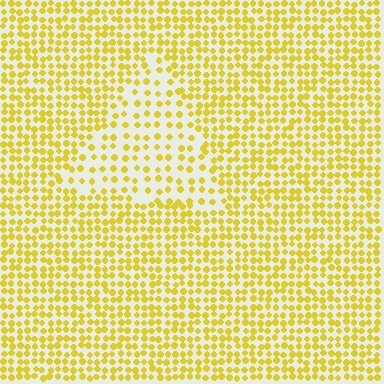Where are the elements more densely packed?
The elements are more densely packed outside the triangle boundary.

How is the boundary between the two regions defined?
The boundary is defined by a change in element density (approximately 2.0x ratio). All elements are the same color, size, and shape.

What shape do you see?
I see a triangle.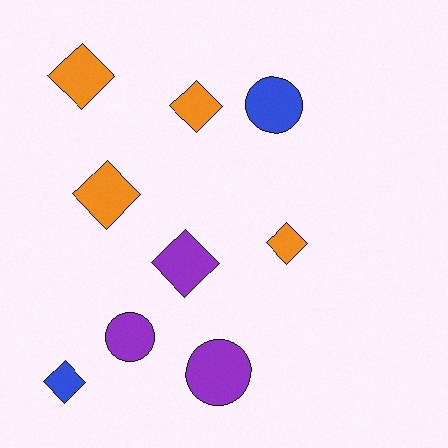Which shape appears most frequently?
Diamond, with 6 objects.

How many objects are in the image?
There are 9 objects.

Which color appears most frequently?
Orange, with 4 objects.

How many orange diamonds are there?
There are 4 orange diamonds.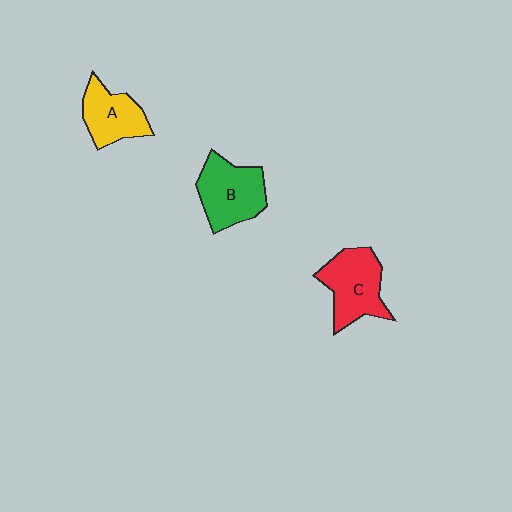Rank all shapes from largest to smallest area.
From largest to smallest: B (green), C (red), A (yellow).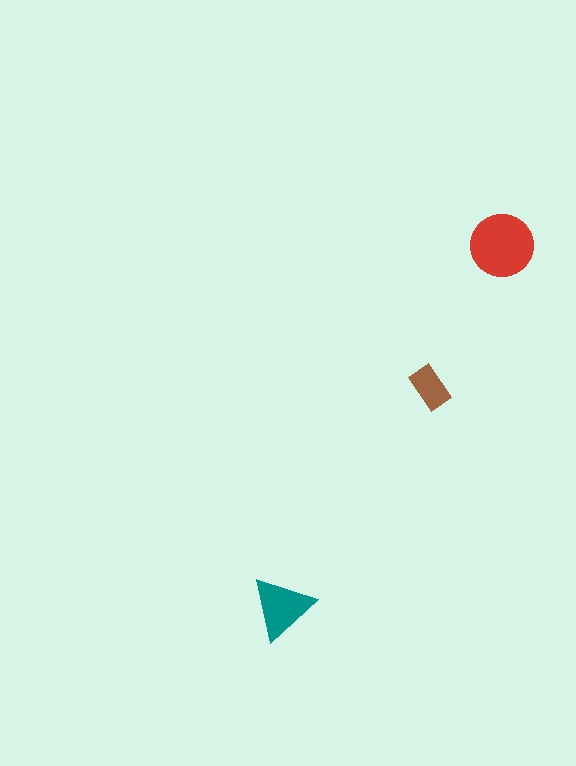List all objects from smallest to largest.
The brown rectangle, the teal triangle, the red circle.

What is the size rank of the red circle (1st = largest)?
1st.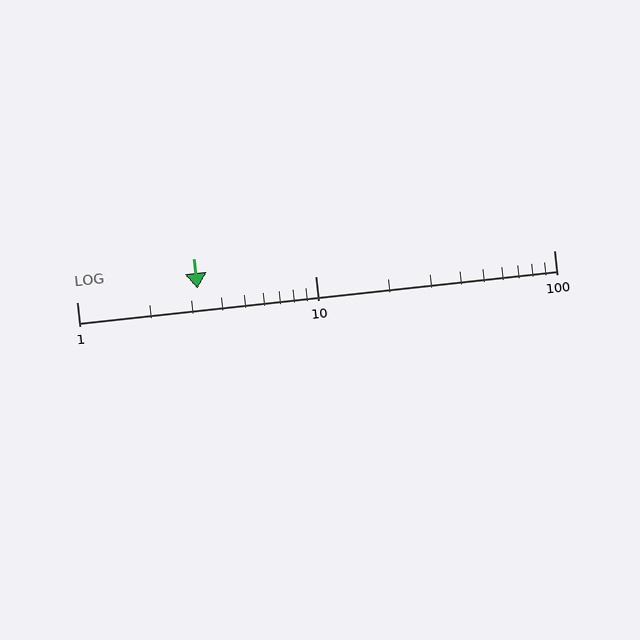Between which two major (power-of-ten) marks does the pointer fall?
The pointer is between 1 and 10.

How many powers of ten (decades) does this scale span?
The scale spans 2 decades, from 1 to 100.